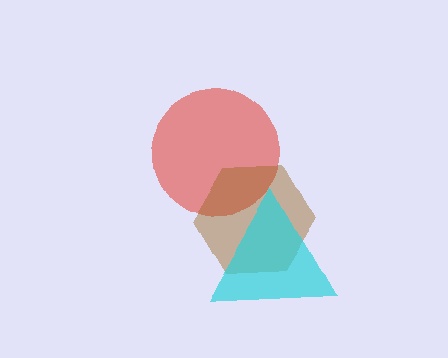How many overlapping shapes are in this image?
There are 3 overlapping shapes in the image.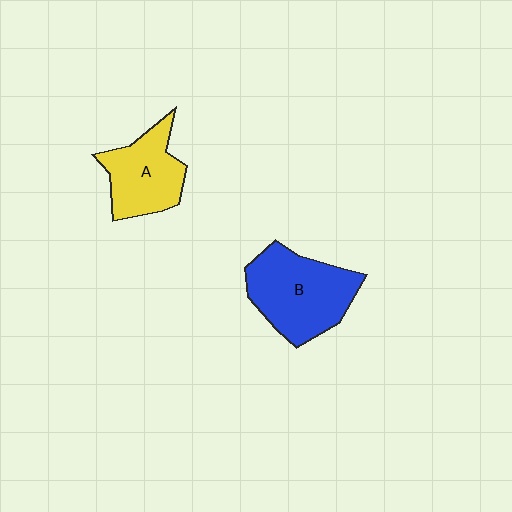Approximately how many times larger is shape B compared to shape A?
Approximately 1.3 times.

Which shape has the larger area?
Shape B (blue).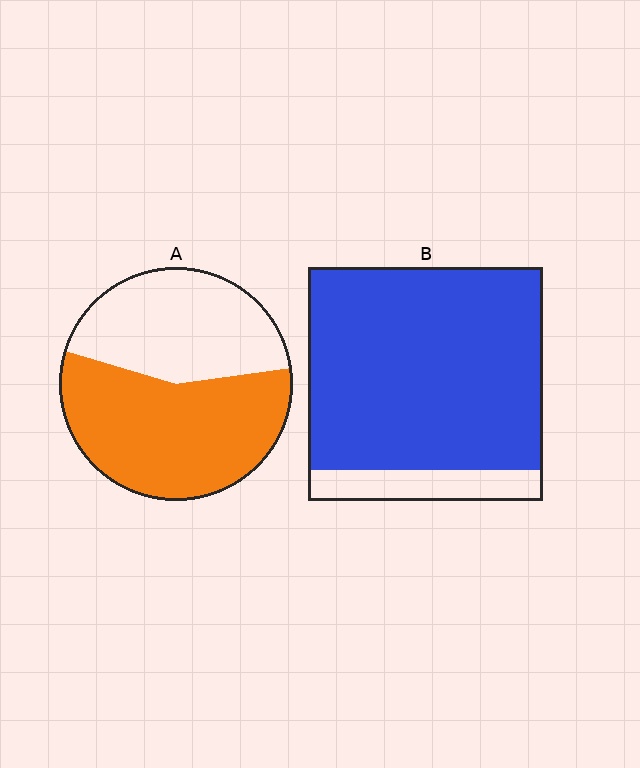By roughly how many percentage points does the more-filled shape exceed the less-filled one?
By roughly 30 percentage points (B over A).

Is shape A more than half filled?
Yes.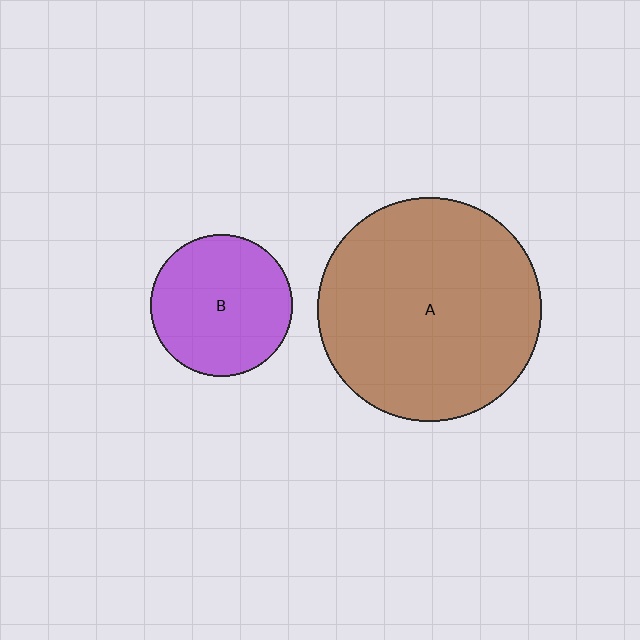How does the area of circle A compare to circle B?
Approximately 2.5 times.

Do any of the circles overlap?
No, none of the circles overlap.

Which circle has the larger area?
Circle A (brown).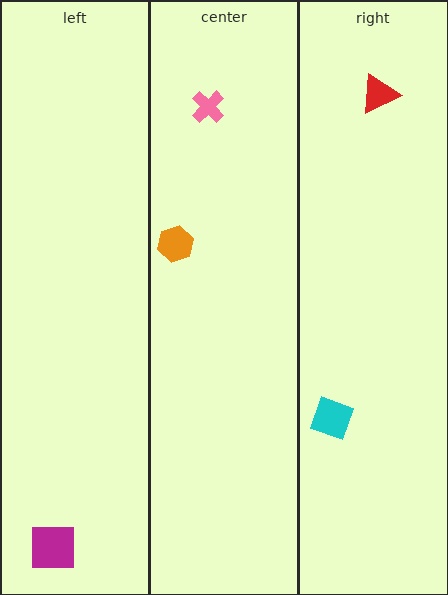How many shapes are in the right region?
2.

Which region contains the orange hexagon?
The center region.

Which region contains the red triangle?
The right region.